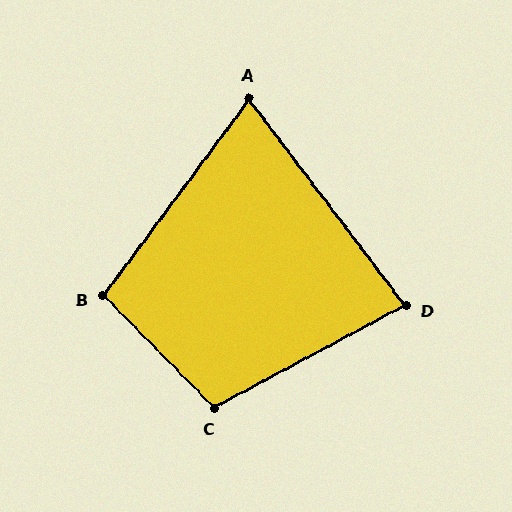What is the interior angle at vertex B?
Approximately 99 degrees (obtuse).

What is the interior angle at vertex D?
Approximately 81 degrees (acute).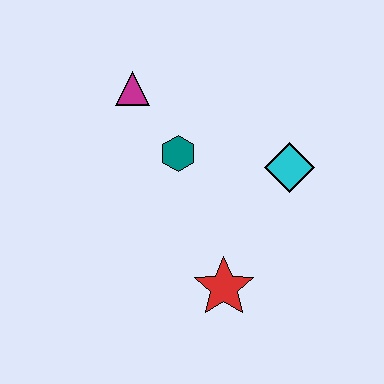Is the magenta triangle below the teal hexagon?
No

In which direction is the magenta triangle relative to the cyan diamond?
The magenta triangle is to the left of the cyan diamond.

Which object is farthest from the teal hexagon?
The red star is farthest from the teal hexagon.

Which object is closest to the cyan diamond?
The teal hexagon is closest to the cyan diamond.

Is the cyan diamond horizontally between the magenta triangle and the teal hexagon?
No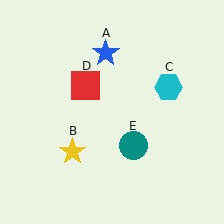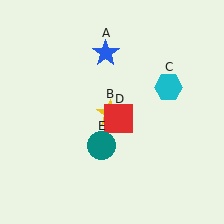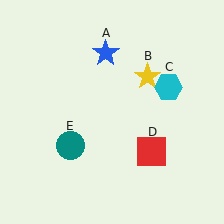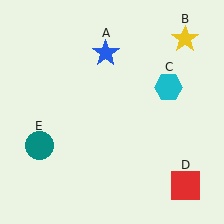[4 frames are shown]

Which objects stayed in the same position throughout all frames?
Blue star (object A) and cyan hexagon (object C) remained stationary.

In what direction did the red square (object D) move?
The red square (object D) moved down and to the right.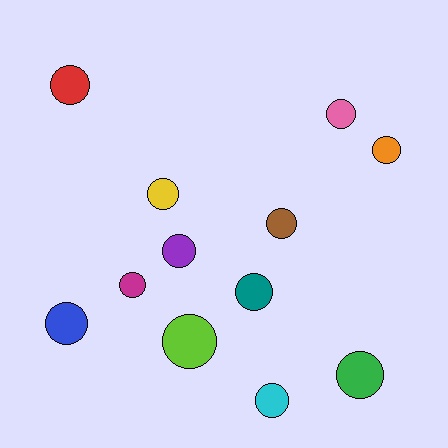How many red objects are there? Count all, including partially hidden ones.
There is 1 red object.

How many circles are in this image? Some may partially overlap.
There are 12 circles.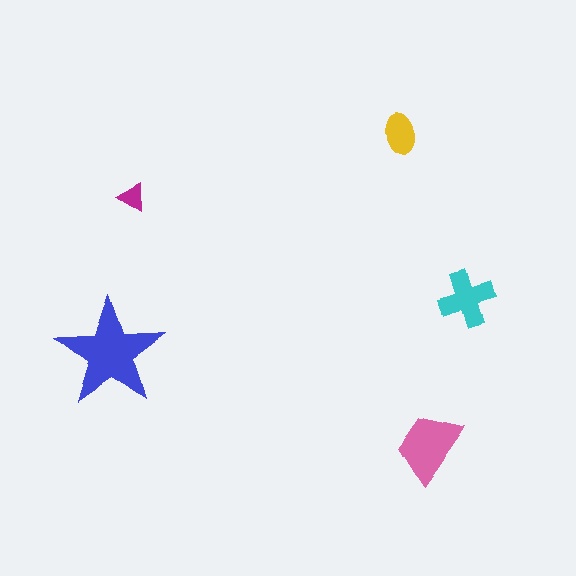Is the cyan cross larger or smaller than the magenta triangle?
Larger.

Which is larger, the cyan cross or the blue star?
The blue star.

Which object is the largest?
The blue star.